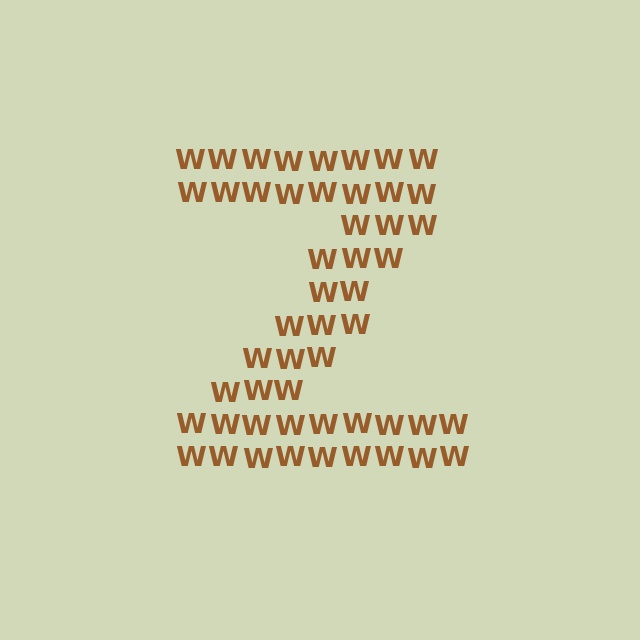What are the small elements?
The small elements are letter W's.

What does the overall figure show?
The overall figure shows the letter Z.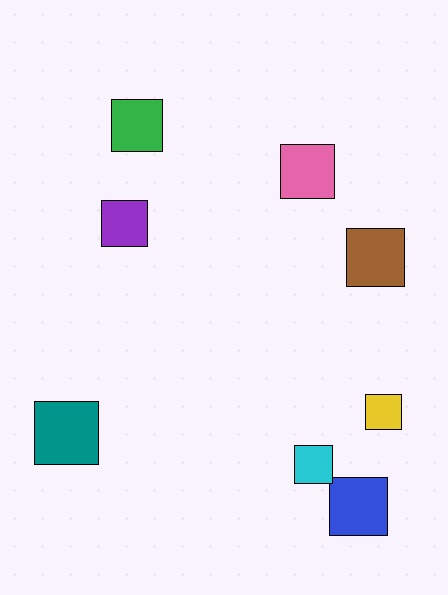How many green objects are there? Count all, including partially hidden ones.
There is 1 green object.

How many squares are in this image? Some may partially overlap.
There are 8 squares.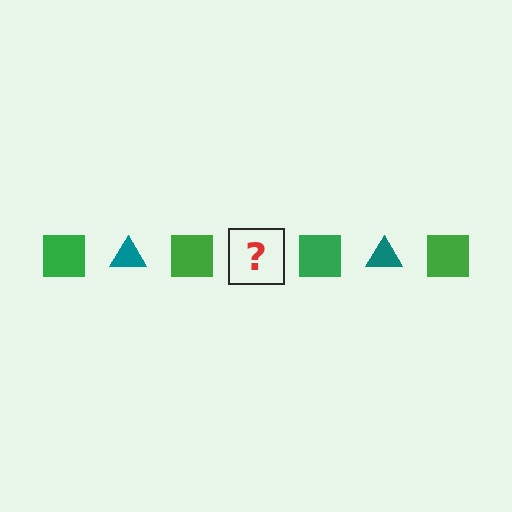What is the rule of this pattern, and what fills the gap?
The rule is that the pattern alternates between green square and teal triangle. The gap should be filled with a teal triangle.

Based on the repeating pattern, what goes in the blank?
The blank should be a teal triangle.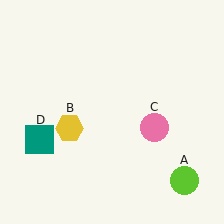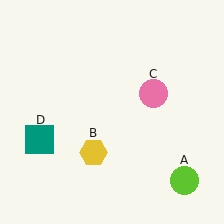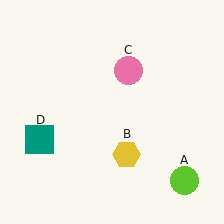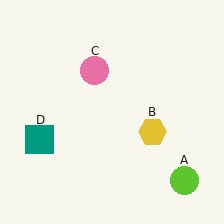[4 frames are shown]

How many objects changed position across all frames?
2 objects changed position: yellow hexagon (object B), pink circle (object C).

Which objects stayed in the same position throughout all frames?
Lime circle (object A) and teal square (object D) remained stationary.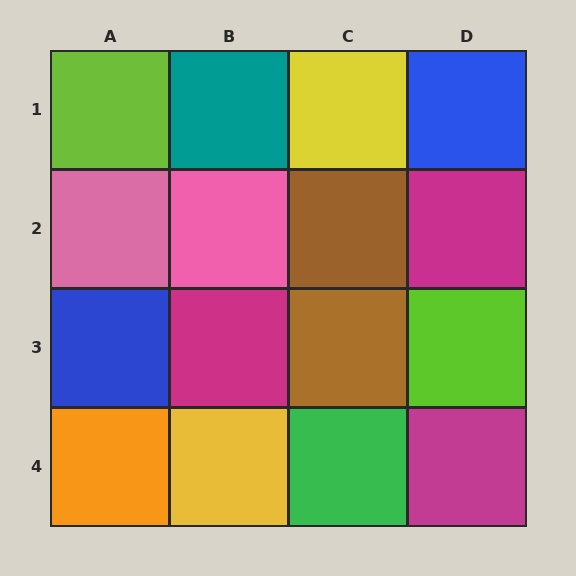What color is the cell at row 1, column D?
Blue.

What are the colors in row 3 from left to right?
Blue, magenta, brown, lime.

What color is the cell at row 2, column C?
Brown.